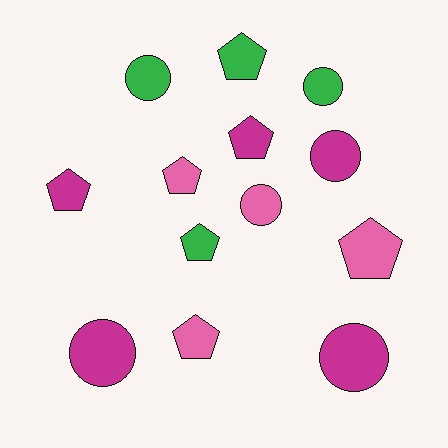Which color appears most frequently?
Magenta, with 5 objects.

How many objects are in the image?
There are 13 objects.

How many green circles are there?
There are 2 green circles.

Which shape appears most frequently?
Pentagon, with 7 objects.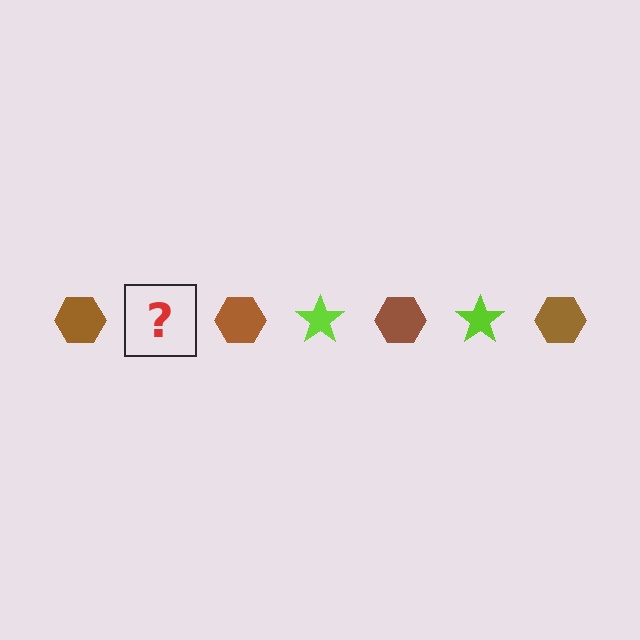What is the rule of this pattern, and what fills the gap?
The rule is that the pattern alternates between brown hexagon and lime star. The gap should be filled with a lime star.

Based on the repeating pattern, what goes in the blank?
The blank should be a lime star.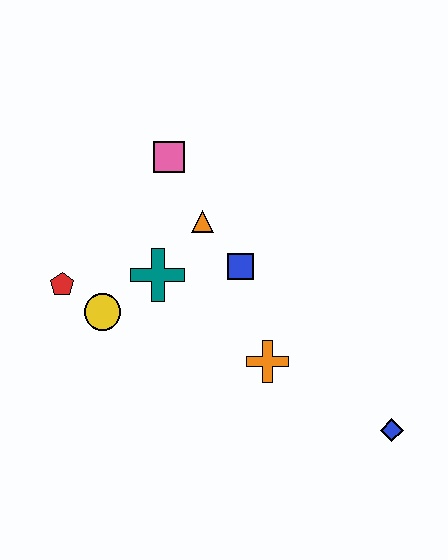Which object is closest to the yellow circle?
The red pentagon is closest to the yellow circle.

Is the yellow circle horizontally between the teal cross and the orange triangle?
No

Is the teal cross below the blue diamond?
No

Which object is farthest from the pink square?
The blue diamond is farthest from the pink square.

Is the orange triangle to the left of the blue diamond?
Yes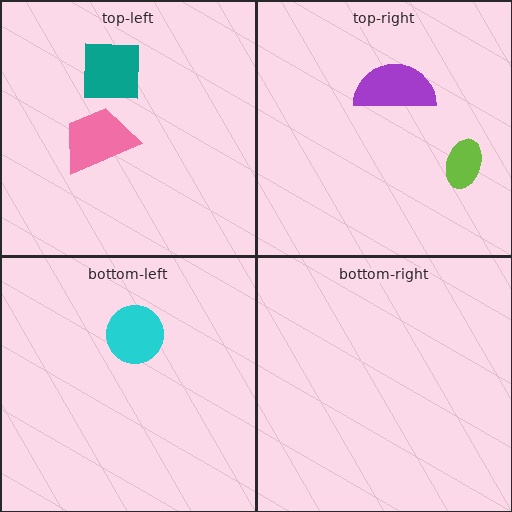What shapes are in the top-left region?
The teal square, the pink trapezoid.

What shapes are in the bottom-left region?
The cyan circle.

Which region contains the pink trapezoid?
The top-left region.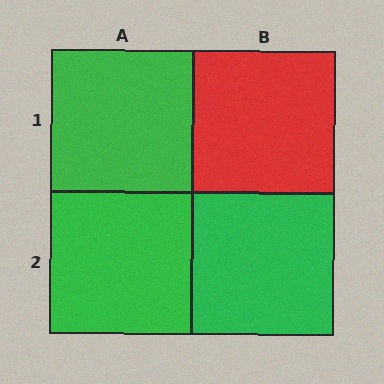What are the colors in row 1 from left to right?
Green, red.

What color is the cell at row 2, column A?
Green.